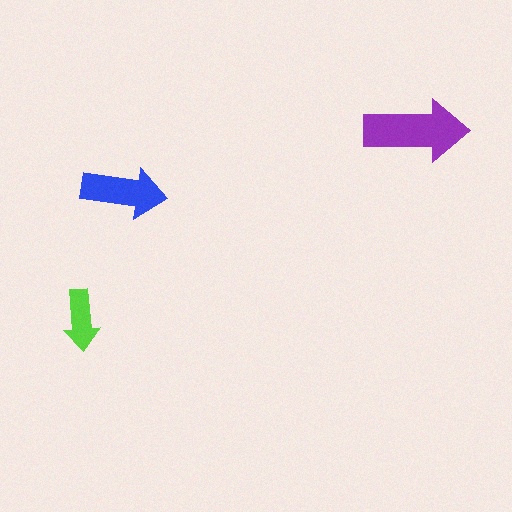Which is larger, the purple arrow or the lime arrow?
The purple one.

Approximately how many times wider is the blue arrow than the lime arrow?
About 1.5 times wider.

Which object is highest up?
The purple arrow is topmost.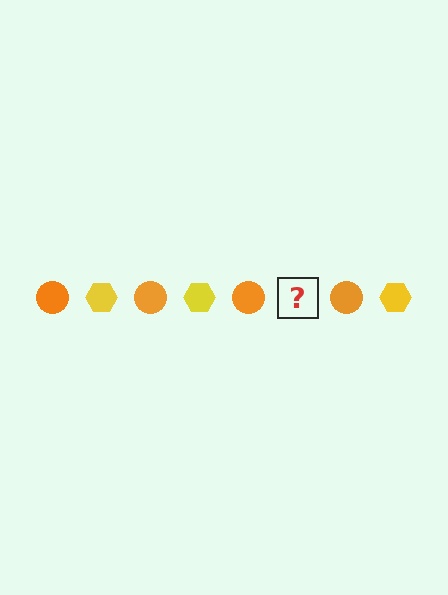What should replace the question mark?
The question mark should be replaced with a yellow hexagon.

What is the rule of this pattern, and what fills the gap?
The rule is that the pattern alternates between orange circle and yellow hexagon. The gap should be filled with a yellow hexagon.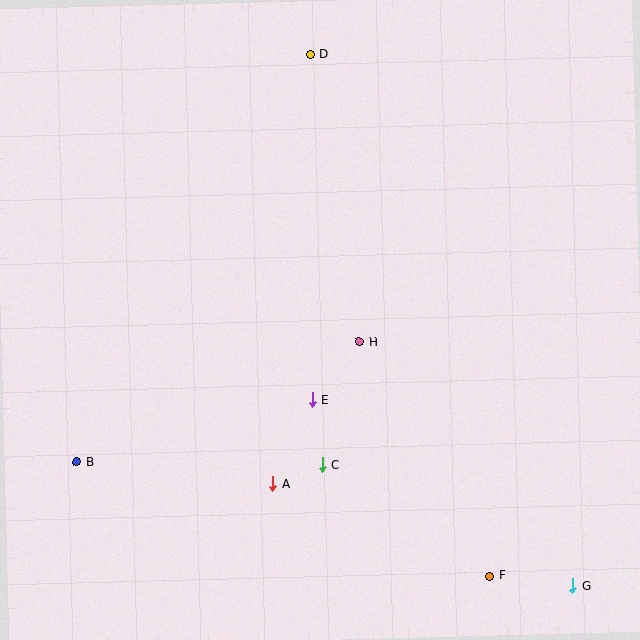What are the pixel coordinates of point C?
Point C is at (322, 465).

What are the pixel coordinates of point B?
Point B is at (76, 462).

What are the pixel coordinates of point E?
Point E is at (312, 400).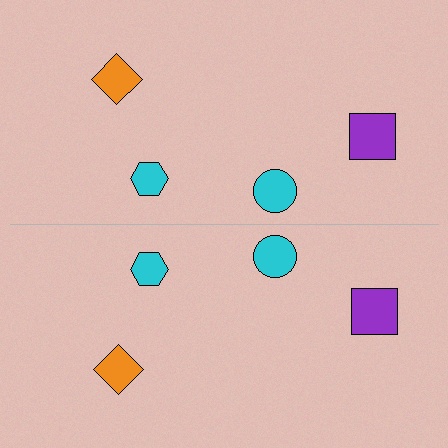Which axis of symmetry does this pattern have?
The pattern has a horizontal axis of symmetry running through the center of the image.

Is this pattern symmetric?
Yes, this pattern has bilateral (reflection) symmetry.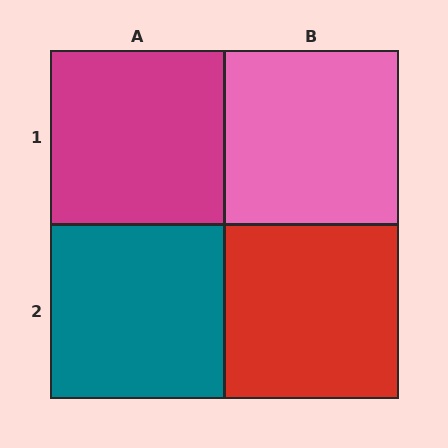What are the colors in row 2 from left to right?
Teal, red.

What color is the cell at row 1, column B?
Pink.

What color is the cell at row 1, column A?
Magenta.